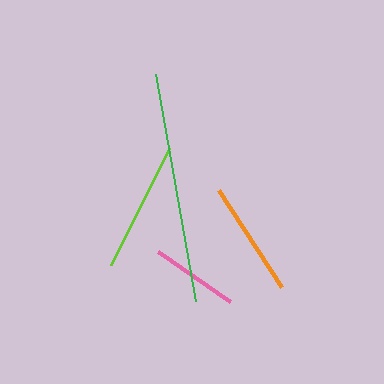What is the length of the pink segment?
The pink segment is approximately 88 pixels long.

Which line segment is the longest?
The green line is the longest at approximately 231 pixels.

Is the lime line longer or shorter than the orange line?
The lime line is longer than the orange line.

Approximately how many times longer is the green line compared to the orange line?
The green line is approximately 2.0 times the length of the orange line.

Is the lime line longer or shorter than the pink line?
The lime line is longer than the pink line.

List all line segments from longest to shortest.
From longest to shortest: green, lime, orange, pink.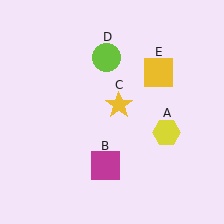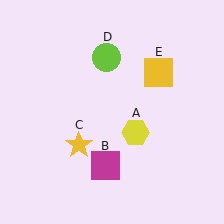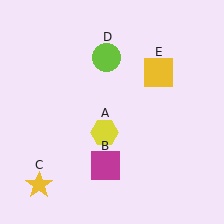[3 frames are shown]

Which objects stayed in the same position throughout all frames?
Magenta square (object B) and lime circle (object D) and yellow square (object E) remained stationary.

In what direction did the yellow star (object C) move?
The yellow star (object C) moved down and to the left.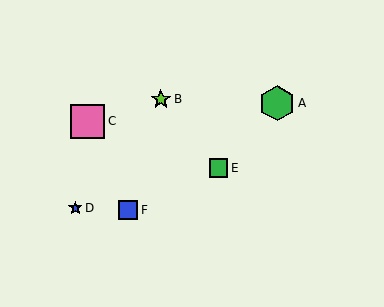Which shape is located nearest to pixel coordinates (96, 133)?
The pink square (labeled C) at (88, 121) is nearest to that location.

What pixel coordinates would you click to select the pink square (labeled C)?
Click at (88, 121) to select the pink square C.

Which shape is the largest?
The green hexagon (labeled A) is the largest.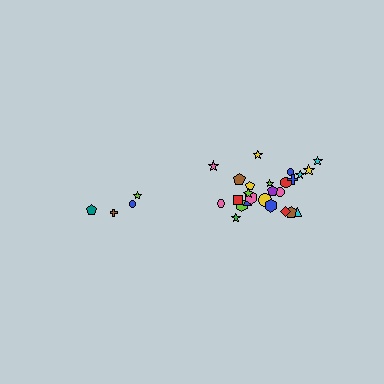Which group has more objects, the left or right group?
The right group.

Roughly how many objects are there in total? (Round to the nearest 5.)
Roughly 30 objects in total.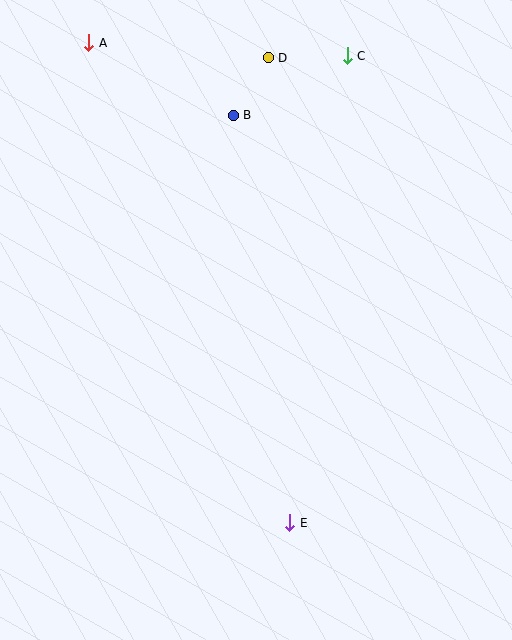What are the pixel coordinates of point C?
Point C is at (347, 56).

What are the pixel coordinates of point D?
Point D is at (268, 58).